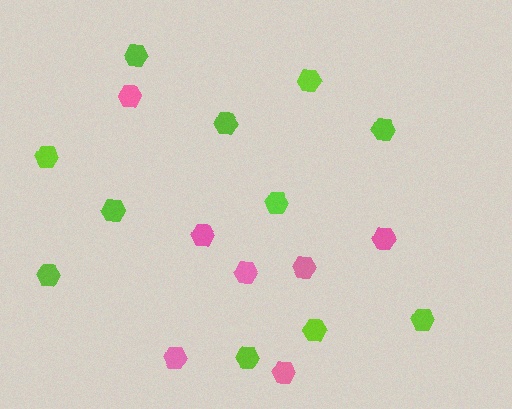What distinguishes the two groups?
There are 2 groups: one group of lime hexagons (11) and one group of pink hexagons (7).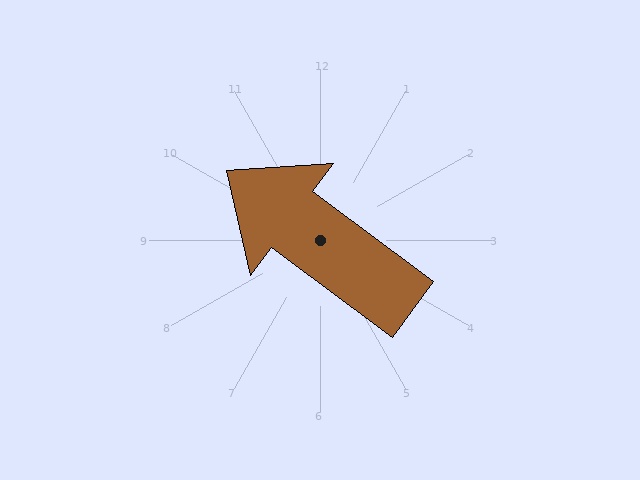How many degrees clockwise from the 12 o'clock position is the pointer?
Approximately 307 degrees.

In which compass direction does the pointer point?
Northwest.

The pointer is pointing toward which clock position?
Roughly 10 o'clock.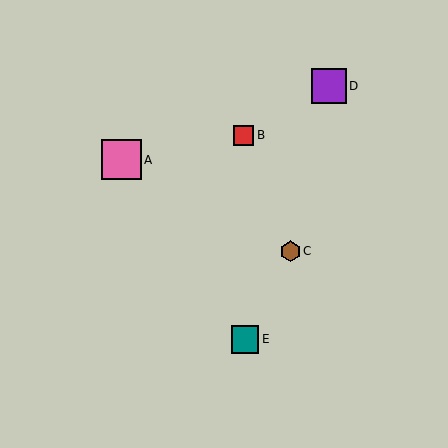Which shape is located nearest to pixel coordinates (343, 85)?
The purple square (labeled D) at (329, 86) is nearest to that location.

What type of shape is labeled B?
Shape B is a red square.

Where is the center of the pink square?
The center of the pink square is at (121, 160).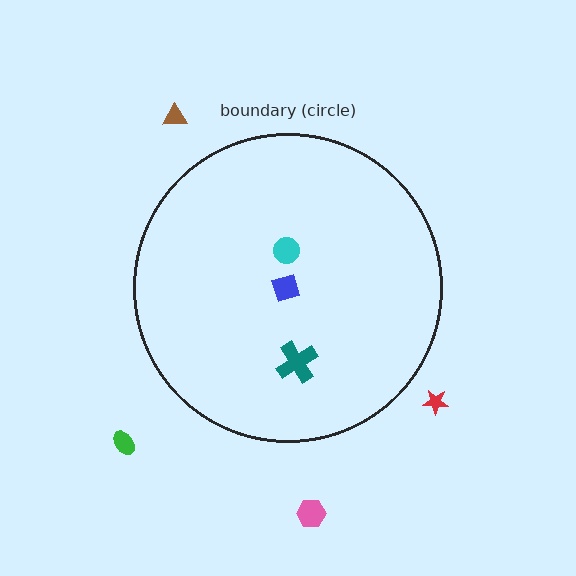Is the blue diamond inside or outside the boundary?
Inside.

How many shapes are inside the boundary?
3 inside, 4 outside.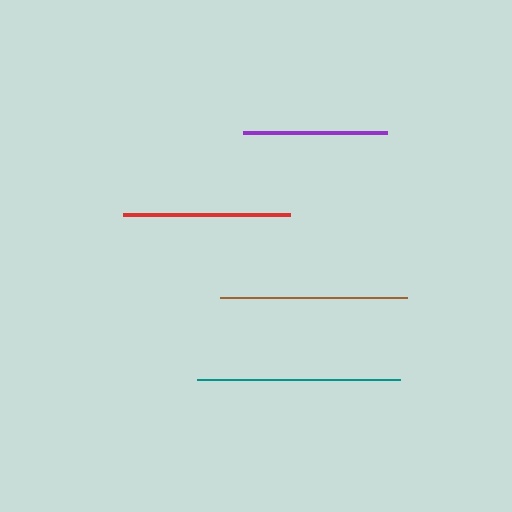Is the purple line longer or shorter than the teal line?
The teal line is longer than the purple line.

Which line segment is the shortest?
The purple line is the shortest at approximately 143 pixels.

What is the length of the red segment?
The red segment is approximately 168 pixels long.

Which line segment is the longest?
The teal line is the longest at approximately 203 pixels.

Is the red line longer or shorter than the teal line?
The teal line is longer than the red line.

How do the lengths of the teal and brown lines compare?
The teal and brown lines are approximately the same length.